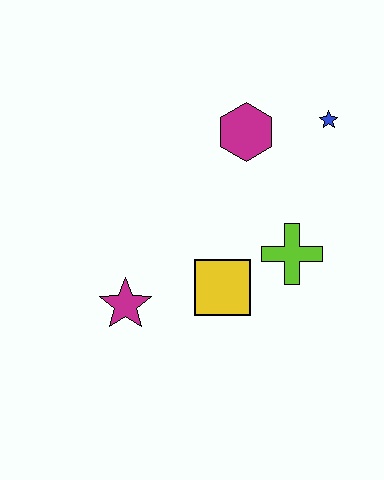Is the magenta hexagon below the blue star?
Yes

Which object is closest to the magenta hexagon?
The blue star is closest to the magenta hexagon.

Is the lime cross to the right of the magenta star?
Yes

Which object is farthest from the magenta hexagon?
The magenta star is farthest from the magenta hexagon.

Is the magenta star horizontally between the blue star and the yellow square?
No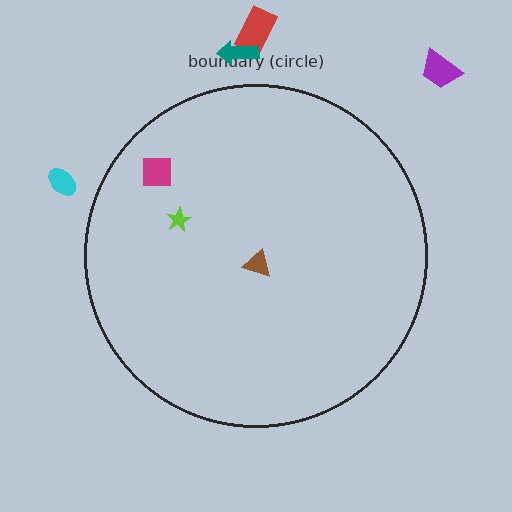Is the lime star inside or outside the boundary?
Inside.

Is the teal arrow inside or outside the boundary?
Outside.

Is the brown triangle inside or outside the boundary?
Inside.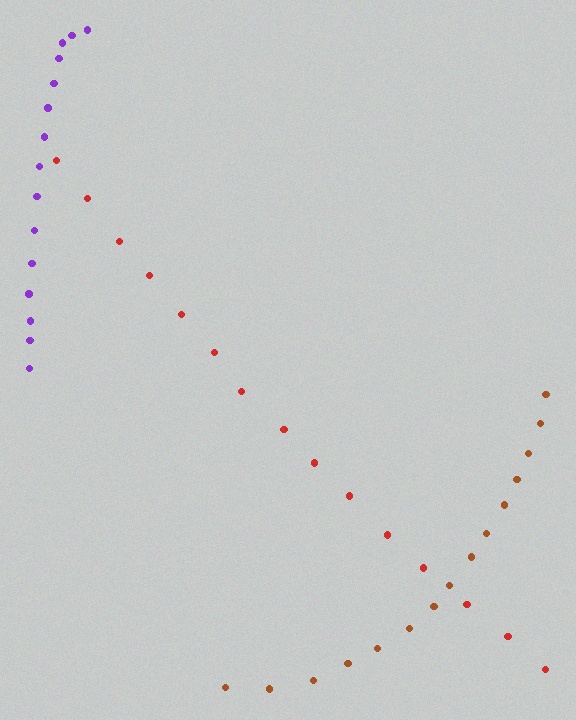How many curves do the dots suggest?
There are 3 distinct paths.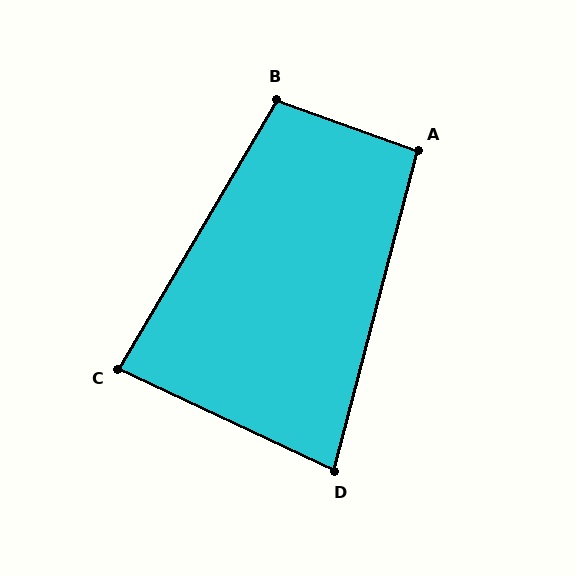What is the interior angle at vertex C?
Approximately 85 degrees (acute).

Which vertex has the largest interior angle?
B, at approximately 100 degrees.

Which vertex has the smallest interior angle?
D, at approximately 80 degrees.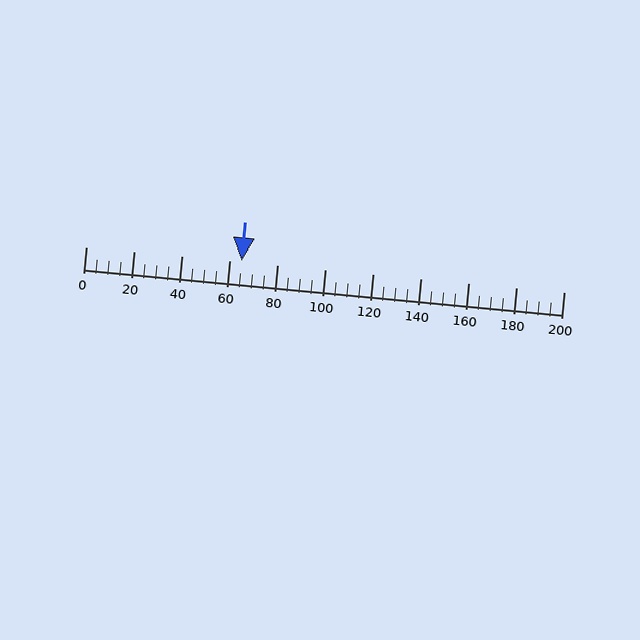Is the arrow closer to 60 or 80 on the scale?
The arrow is closer to 60.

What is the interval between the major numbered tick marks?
The major tick marks are spaced 20 units apart.